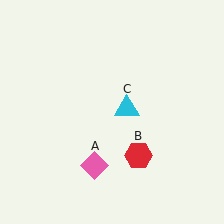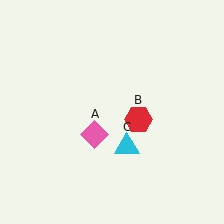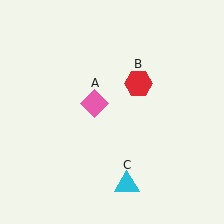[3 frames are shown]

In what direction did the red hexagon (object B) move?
The red hexagon (object B) moved up.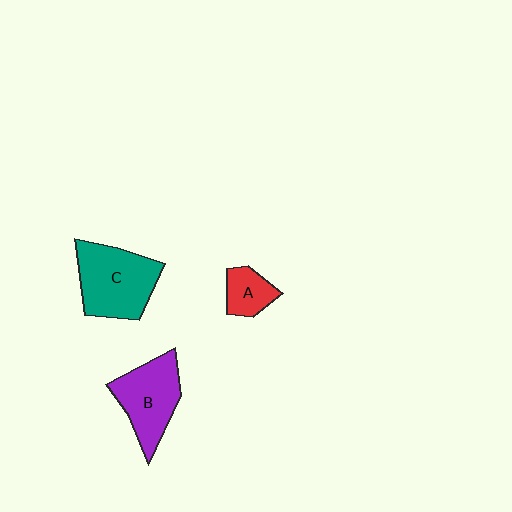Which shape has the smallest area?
Shape A (red).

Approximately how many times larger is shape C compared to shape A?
Approximately 2.5 times.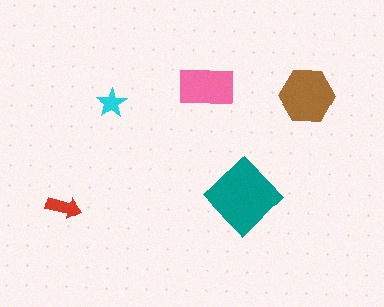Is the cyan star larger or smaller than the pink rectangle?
Smaller.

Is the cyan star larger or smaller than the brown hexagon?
Smaller.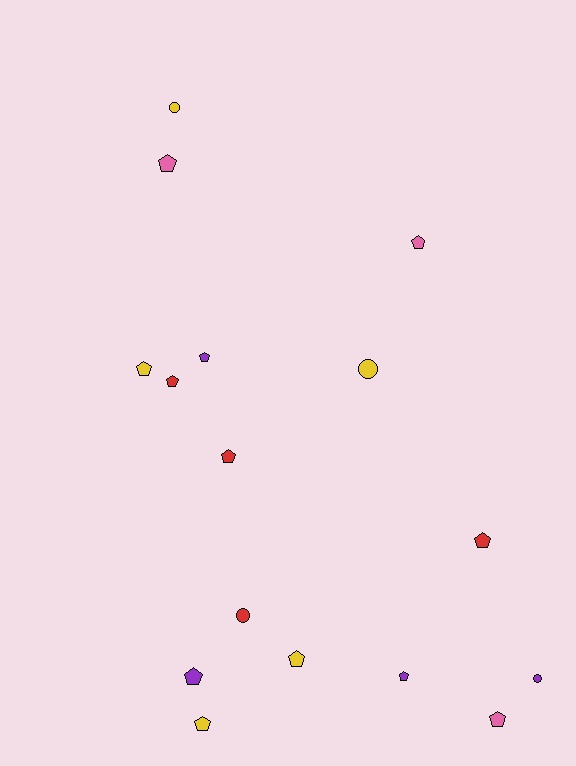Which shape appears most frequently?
Pentagon, with 12 objects.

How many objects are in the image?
There are 16 objects.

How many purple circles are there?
There is 1 purple circle.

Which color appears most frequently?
Yellow, with 5 objects.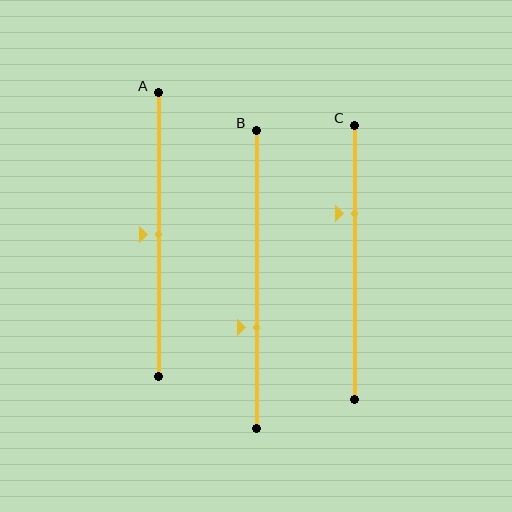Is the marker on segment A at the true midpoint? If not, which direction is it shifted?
Yes, the marker on segment A is at the true midpoint.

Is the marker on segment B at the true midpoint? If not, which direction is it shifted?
No, the marker on segment B is shifted downward by about 16% of the segment length.